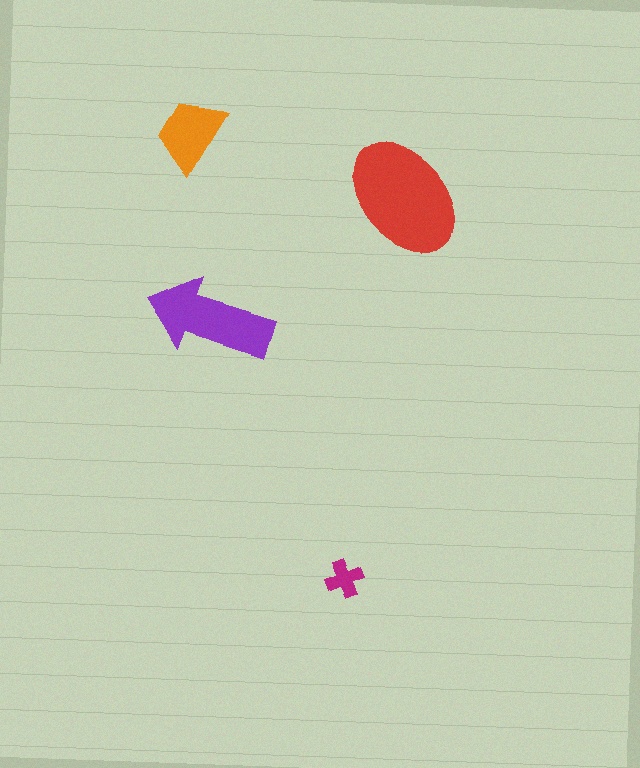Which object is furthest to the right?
The red ellipse is rightmost.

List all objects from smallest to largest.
The magenta cross, the orange trapezoid, the purple arrow, the red ellipse.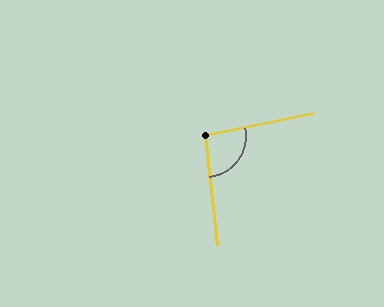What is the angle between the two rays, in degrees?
Approximately 96 degrees.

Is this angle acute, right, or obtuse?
It is obtuse.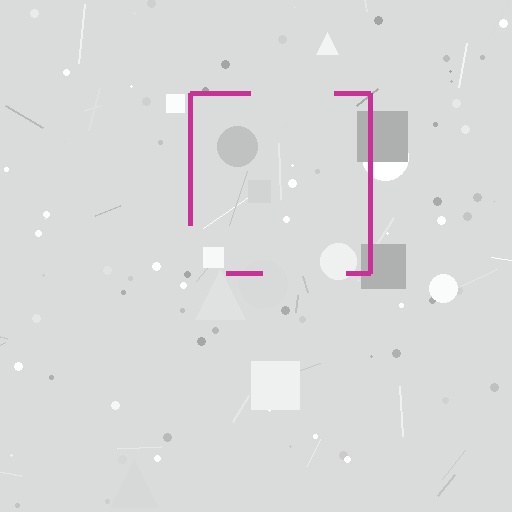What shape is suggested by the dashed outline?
The dashed outline suggests a square.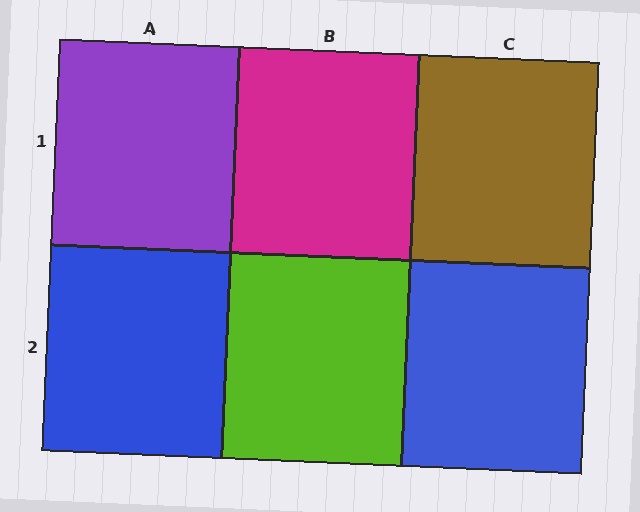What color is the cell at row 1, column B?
Magenta.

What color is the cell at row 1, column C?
Brown.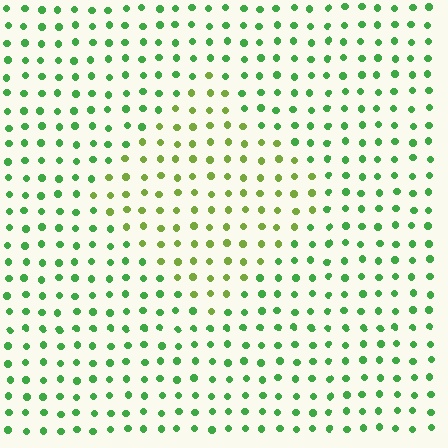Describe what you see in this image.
The image is filled with small green elements in a uniform arrangement. A diamond-shaped region is visible where the elements are tinted to a slightly different hue, forming a subtle color boundary.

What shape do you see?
I see a diamond.